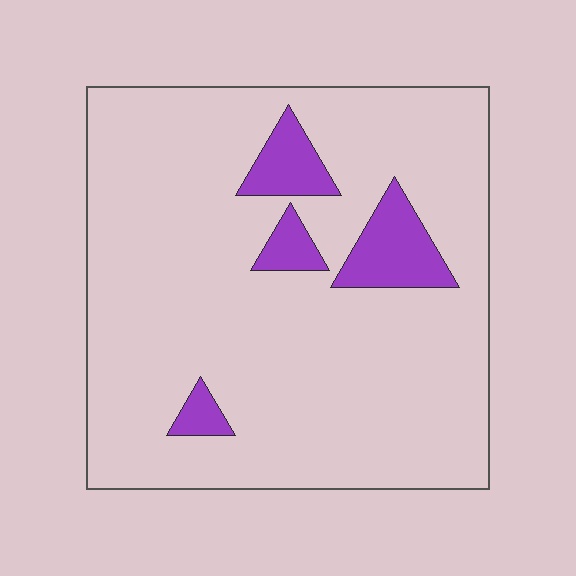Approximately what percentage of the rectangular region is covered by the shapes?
Approximately 10%.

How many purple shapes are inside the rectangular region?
4.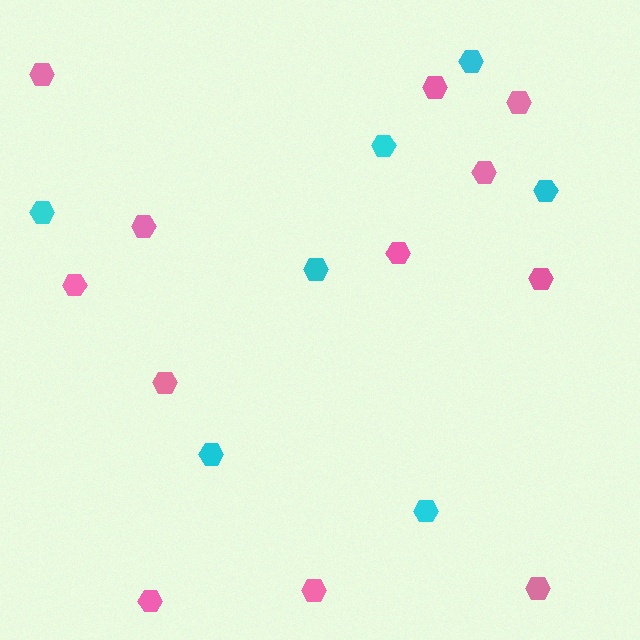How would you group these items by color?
There are 2 groups: one group of pink hexagons (12) and one group of cyan hexagons (7).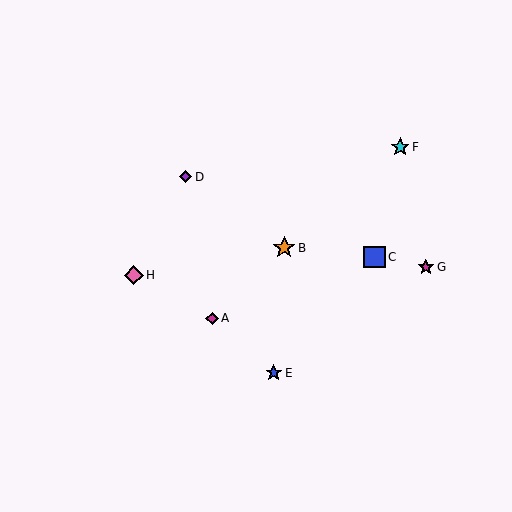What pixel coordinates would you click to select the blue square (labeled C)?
Click at (375, 257) to select the blue square C.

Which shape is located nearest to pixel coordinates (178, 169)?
The purple diamond (labeled D) at (185, 177) is nearest to that location.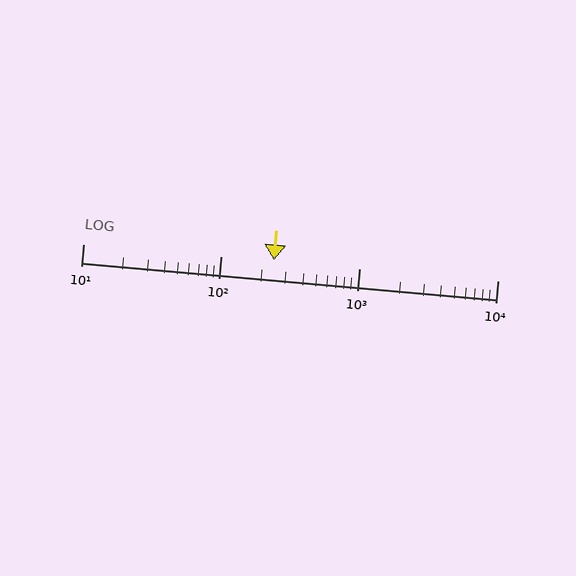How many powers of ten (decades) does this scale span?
The scale spans 3 decades, from 10 to 10000.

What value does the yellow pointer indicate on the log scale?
The pointer indicates approximately 240.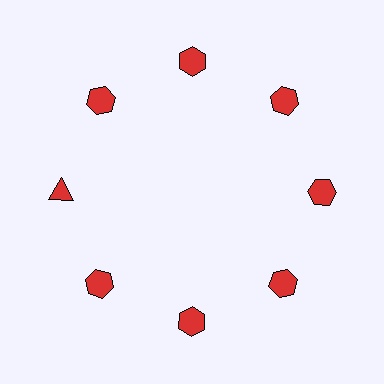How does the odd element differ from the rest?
It has a different shape: triangle instead of hexagon.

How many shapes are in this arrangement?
There are 8 shapes arranged in a ring pattern.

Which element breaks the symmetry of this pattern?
The red triangle at roughly the 9 o'clock position breaks the symmetry. All other shapes are red hexagons.